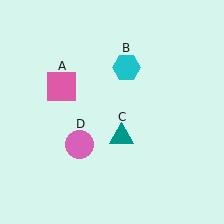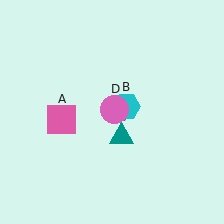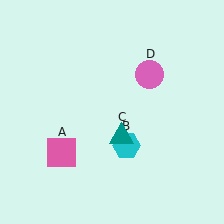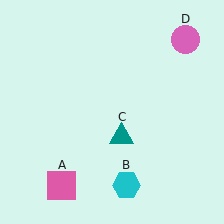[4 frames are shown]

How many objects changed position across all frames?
3 objects changed position: pink square (object A), cyan hexagon (object B), pink circle (object D).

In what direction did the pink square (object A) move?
The pink square (object A) moved down.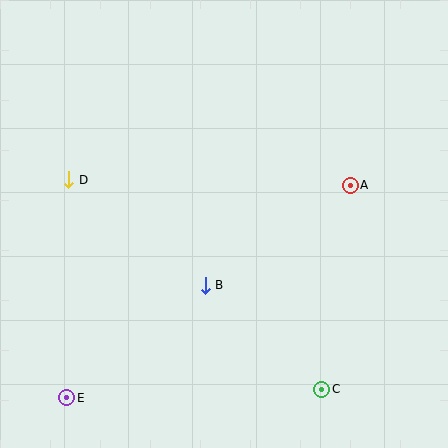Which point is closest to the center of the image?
Point B at (205, 285) is closest to the center.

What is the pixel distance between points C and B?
The distance between C and B is 156 pixels.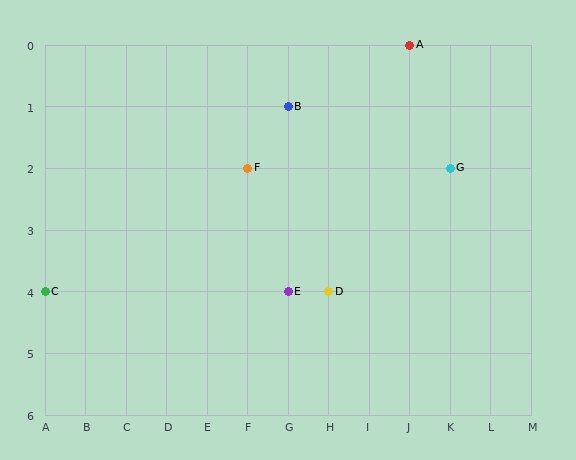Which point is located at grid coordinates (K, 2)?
Point G is at (K, 2).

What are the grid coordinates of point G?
Point G is at grid coordinates (K, 2).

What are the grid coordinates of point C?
Point C is at grid coordinates (A, 4).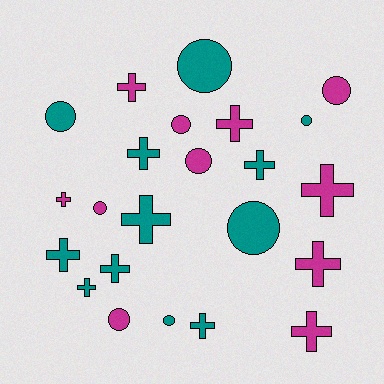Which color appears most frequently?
Teal, with 12 objects.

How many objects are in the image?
There are 23 objects.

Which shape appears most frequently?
Cross, with 13 objects.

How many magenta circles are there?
There are 5 magenta circles.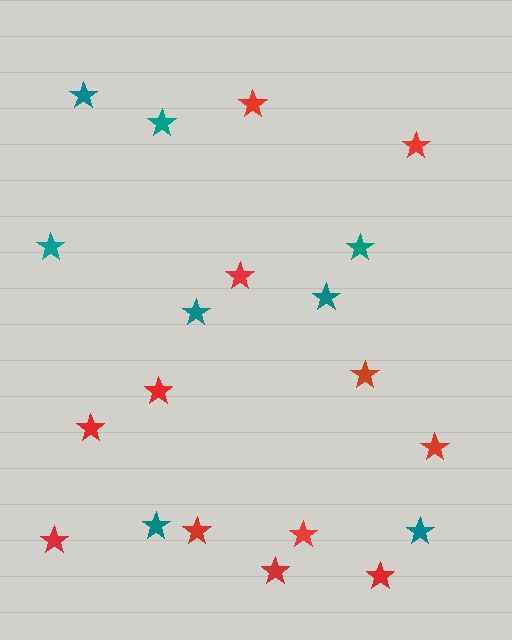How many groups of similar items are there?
There are 2 groups: one group of teal stars (8) and one group of red stars (12).